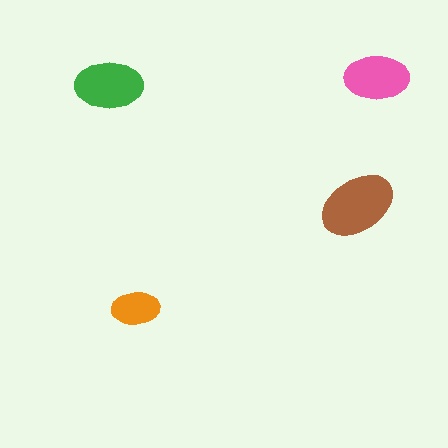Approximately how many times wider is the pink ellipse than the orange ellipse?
About 1.5 times wider.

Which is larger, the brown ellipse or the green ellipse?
The brown one.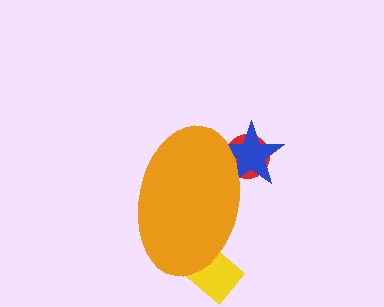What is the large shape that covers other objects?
An orange ellipse.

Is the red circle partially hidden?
Yes, the red circle is partially hidden behind the orange ellipse.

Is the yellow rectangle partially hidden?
Yes, the yellow rectangle is partially hidden behind the orange ellipse.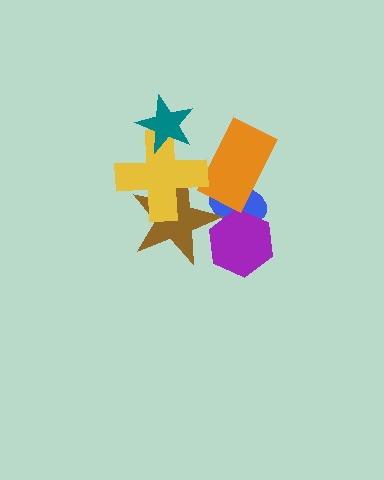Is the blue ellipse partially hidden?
Yes, it is partially covered by another shape.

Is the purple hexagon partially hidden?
Yes, it is partially covered by another shape.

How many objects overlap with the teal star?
1 object overlaps with the teal star.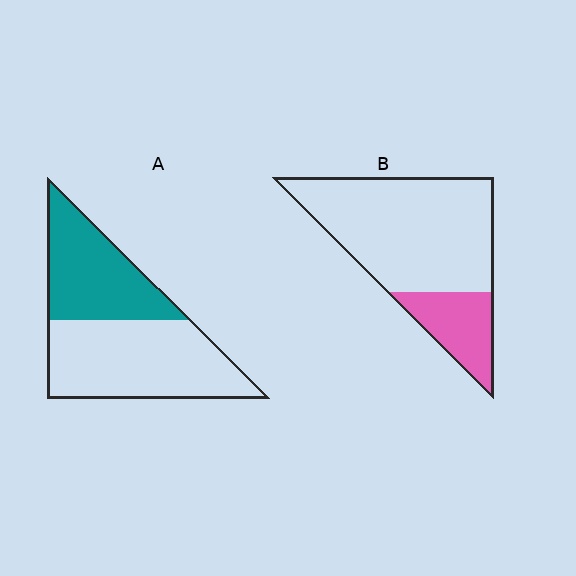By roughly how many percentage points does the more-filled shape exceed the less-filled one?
By roughly 20 percentage points (A over B).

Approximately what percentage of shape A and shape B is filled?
A is approximately 40% and B is approximately 25%.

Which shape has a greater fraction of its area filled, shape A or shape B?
Shape A.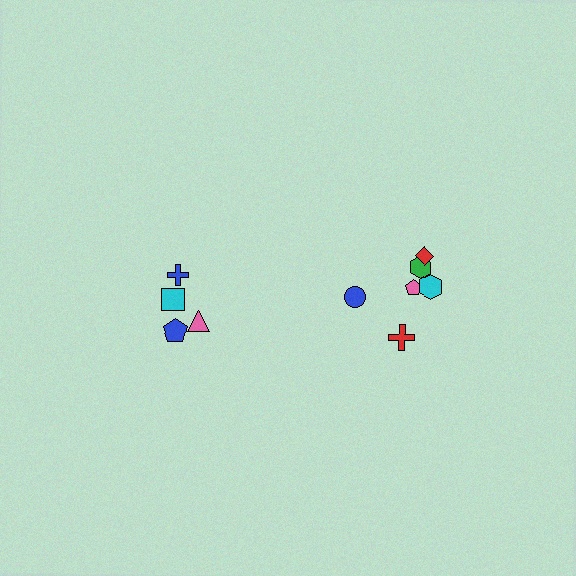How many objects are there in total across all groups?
There are 10 objects.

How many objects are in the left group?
There are 4 objects.